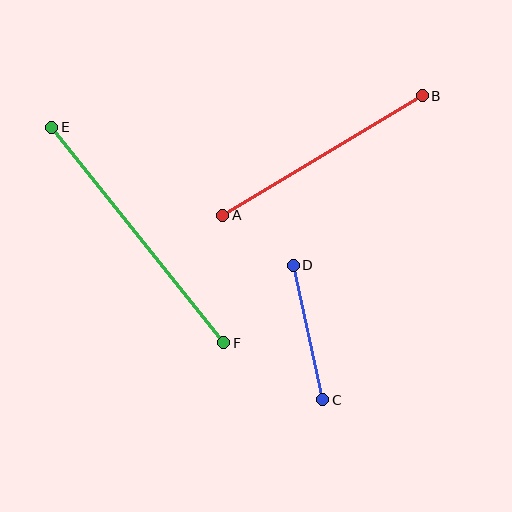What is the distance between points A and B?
The distance is approximately 233 pixels.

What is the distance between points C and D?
The distance is approximately 137 pixels.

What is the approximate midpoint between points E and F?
The midpoint is at approximately (138, 235) pixels.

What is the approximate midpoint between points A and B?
The midpoint is at approximately (322, 156) pixels.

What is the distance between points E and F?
The distance is approximately 276 pixels.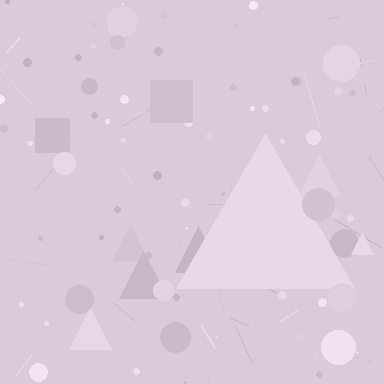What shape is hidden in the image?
A triangle is hidden in the image.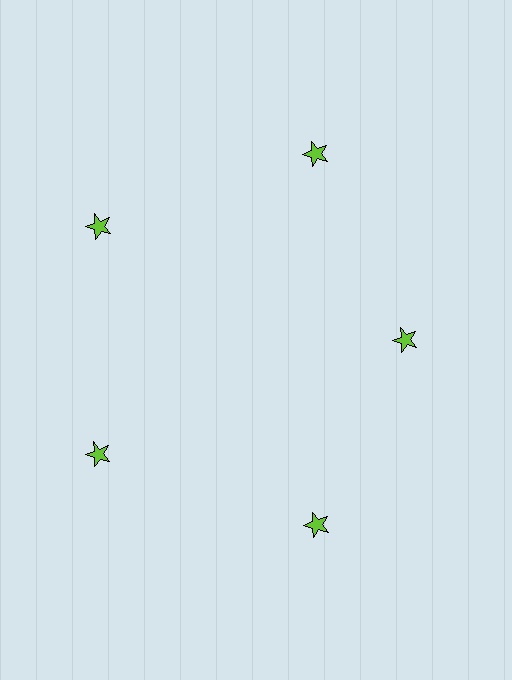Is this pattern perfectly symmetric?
No. The 5 lime stars are arranged in a ring, but one element near the 3 o'clock position is pulled inward toward the center, breaking the 5-fold rotational symmetry.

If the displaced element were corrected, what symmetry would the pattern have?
It would have 5-fold rotational symmetry — the pattern would map onto itself every 72 degrees.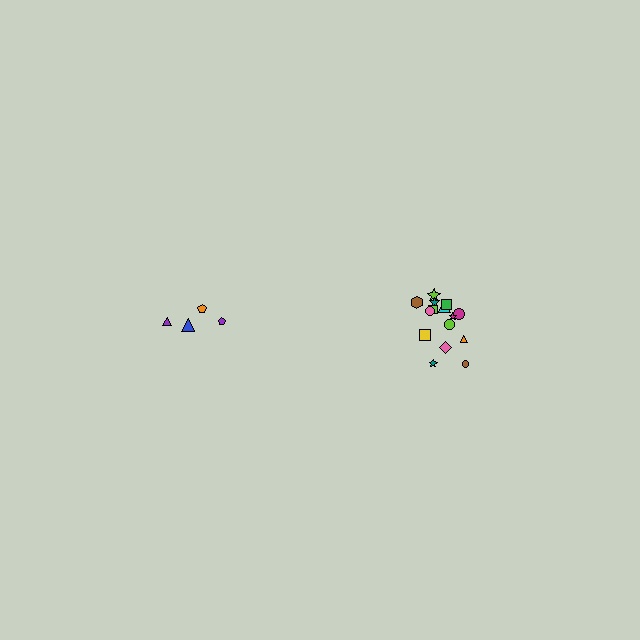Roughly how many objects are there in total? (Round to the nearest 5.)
Roughly 20 objects in total.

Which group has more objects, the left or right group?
The right group.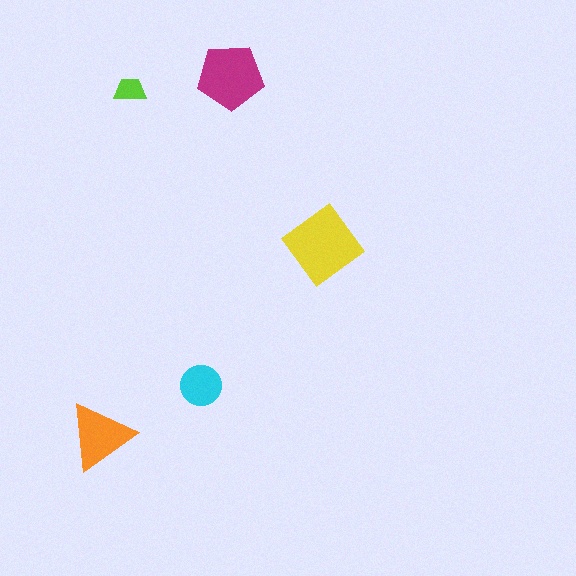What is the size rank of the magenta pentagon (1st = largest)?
2nd.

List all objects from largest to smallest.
The yellow diamond, the magenta pentagon, the orange triangle, the cyan circle, the lime trapezoid.